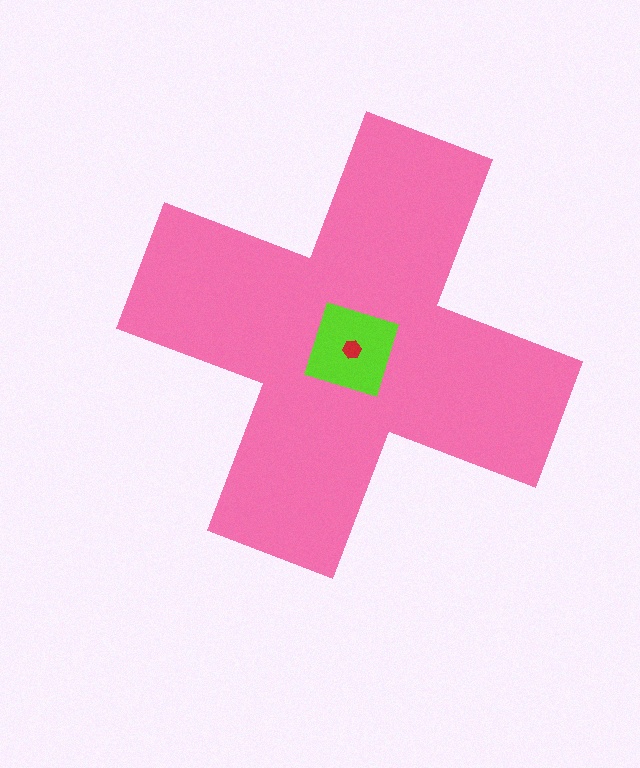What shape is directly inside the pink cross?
The lime square.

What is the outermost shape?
The pink cross.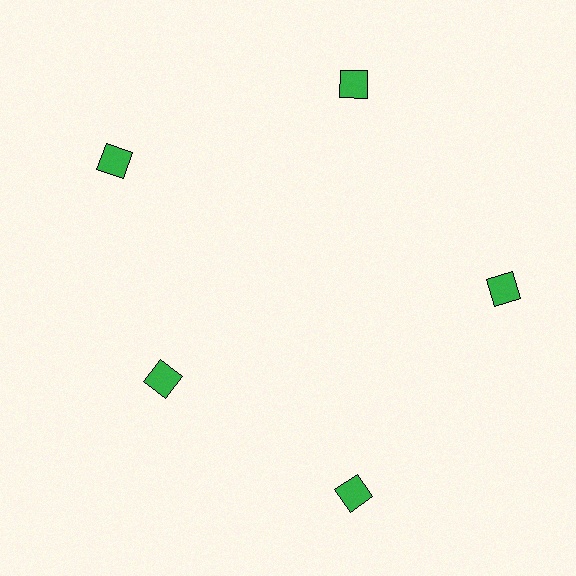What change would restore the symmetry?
The symmetry would be restored by moving it outward, back onto the ring so that all 5 diamonds sit at equal angles and equal distance from the center.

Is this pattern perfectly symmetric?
No. The 5 green diamonds are arranged in a ring, but one element near the 8 o'clock position is pulled inward toward the center, breaking the 5-fold rotational symmetry.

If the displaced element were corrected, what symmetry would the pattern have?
It would have 5-fold rotational symmetry — the pattern would map onto itself every 72 degrees.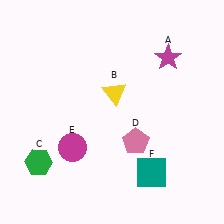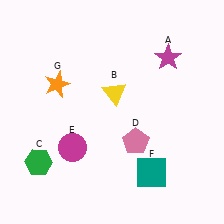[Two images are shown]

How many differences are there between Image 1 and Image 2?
There is 1 difference between the two images.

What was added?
An orange star (G) was added in Image 2.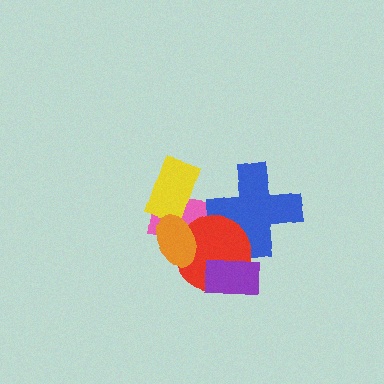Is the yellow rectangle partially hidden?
Yes, it is partially covered by another shape.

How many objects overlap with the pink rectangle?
4 objects overlap with the pink rectangle.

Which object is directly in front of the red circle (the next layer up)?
The purple rectangle is directly in front of the red circle.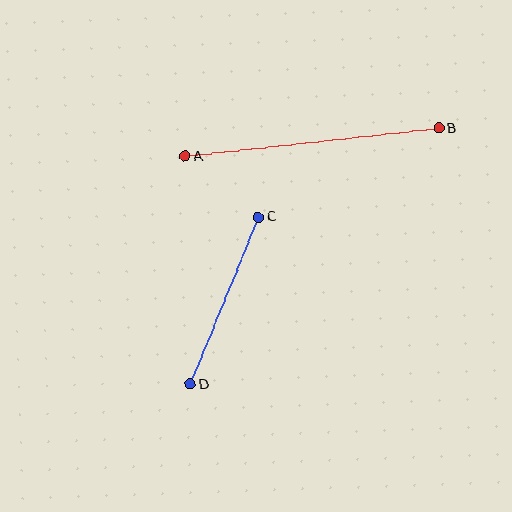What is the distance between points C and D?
The distance is approximately 181 pixels.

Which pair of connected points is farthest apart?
Points A and B are farthest apart.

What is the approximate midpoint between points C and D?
The midpoint is at approximately (224, 301) pixels.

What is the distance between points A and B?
The distance is approximately 255 pixels.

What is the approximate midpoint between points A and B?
The midpoint is at approximately (312, 142) pixels.